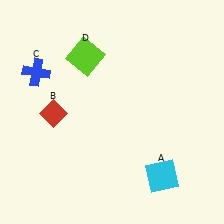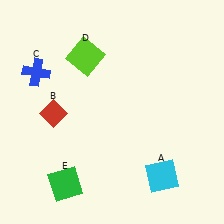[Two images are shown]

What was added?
A green square (E) was added in Image 2.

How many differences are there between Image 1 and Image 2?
There is 1 difference between the two images.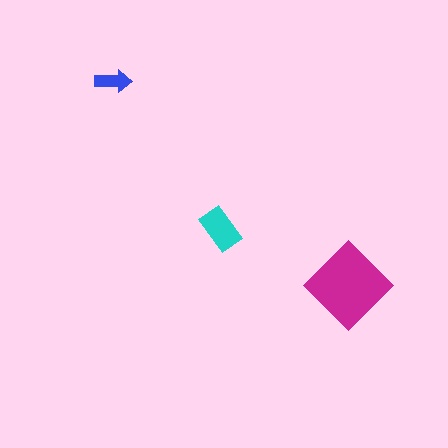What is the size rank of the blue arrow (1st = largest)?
3rd.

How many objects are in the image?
There are 3 objects in the image.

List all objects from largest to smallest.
The magenta diamond, the cyan rectangle, the blue arrow.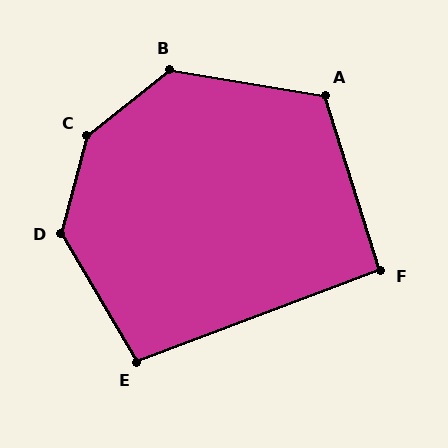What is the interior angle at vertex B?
Approximately 132 degrees (obtuse).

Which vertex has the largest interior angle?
C, at approximately 143 degrees.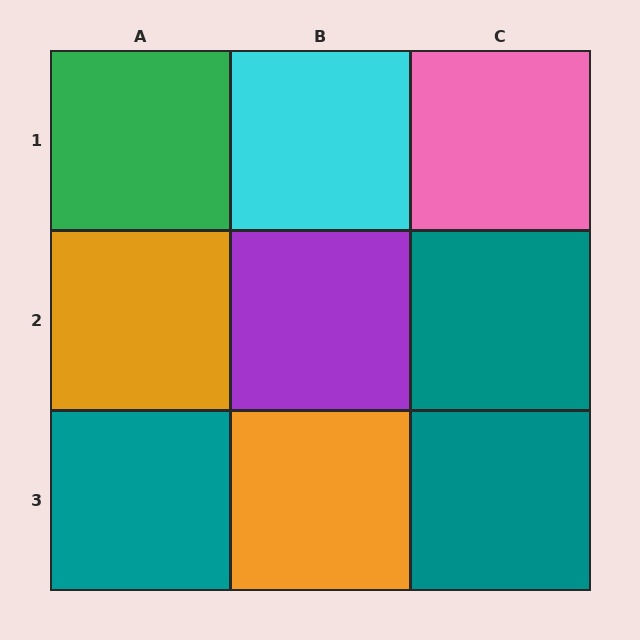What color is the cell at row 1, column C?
Pink.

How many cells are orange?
2 cells are orange.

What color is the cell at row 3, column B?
Orange.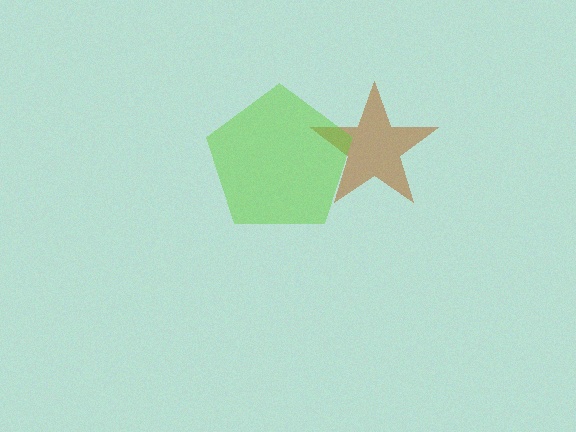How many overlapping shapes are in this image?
There are 2 overlapping shapes in the image.